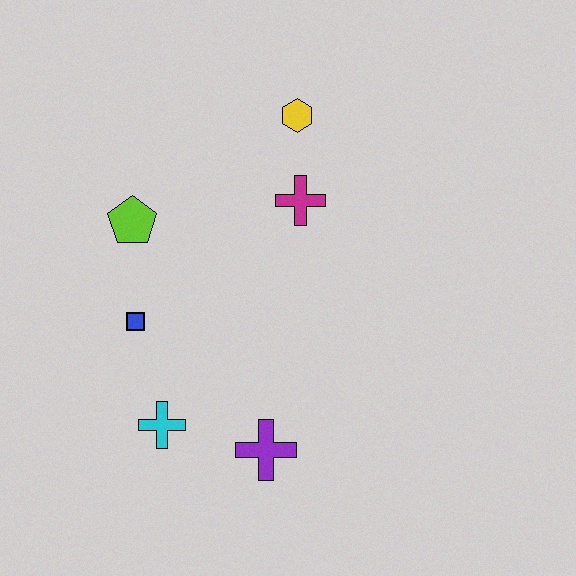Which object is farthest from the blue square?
The yellow hexagon is farthest from the blue square.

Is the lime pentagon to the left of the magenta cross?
Yes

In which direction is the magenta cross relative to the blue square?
The magenta cross is to the right of the blue square.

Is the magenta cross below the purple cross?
No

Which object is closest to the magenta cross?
The yellow hexagon is closest to the magenta cross.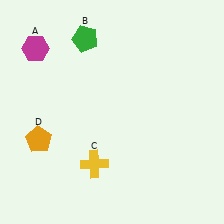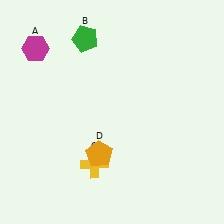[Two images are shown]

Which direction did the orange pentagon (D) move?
The orange pentagon (D) moved right.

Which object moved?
The orange pentagon (D) moved right.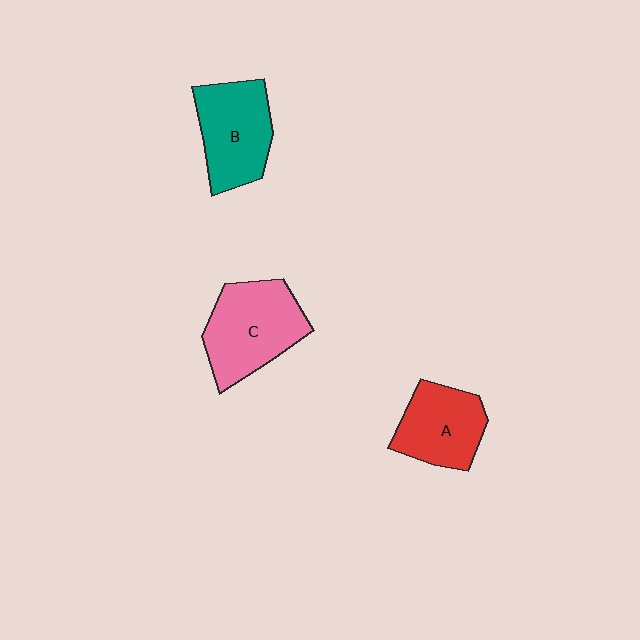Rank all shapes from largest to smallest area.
From largest to smallest: C (pink), B (teal), A (red).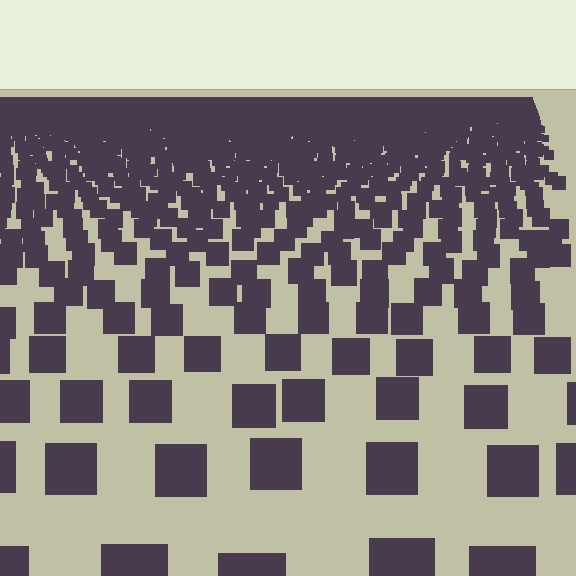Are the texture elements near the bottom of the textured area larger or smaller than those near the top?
Larger. Near the bottom, elements are closer to the viewer and appear at a bigger on-screen size.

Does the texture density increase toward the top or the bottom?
Density increases toward the top.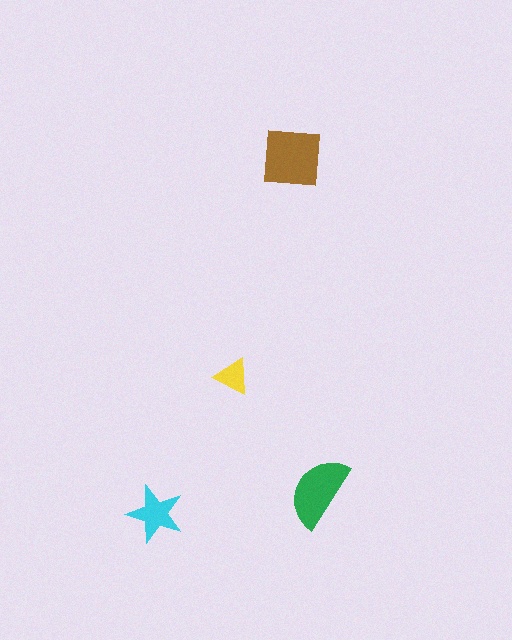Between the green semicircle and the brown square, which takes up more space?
The brown square.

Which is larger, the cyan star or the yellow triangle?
The cyan star.